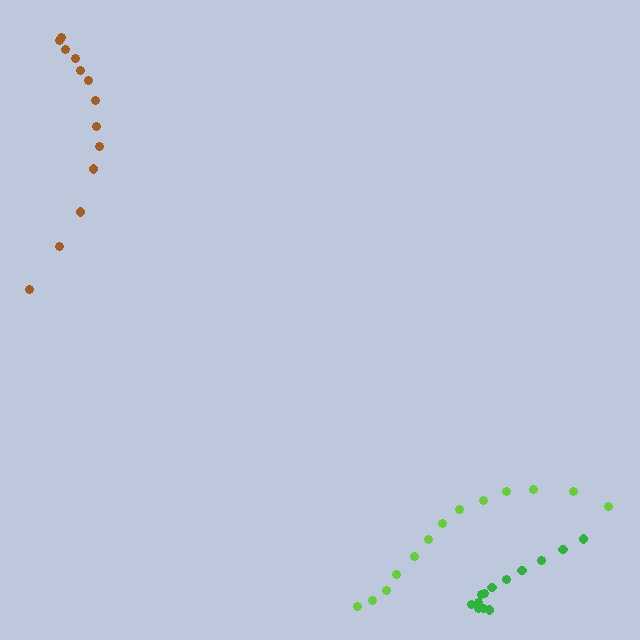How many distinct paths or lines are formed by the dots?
There are 3 distinct paths.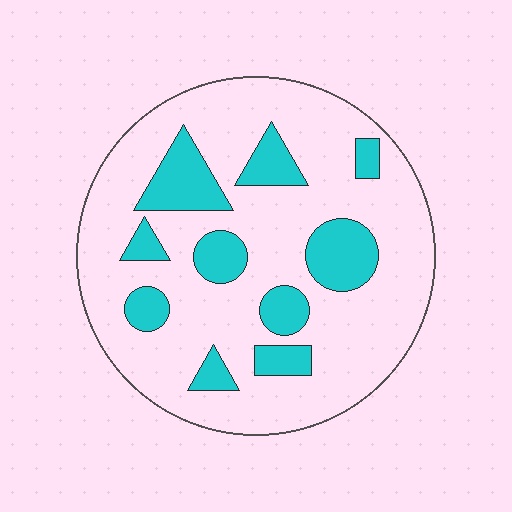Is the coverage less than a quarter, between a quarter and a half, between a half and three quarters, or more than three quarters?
Less than a quarter.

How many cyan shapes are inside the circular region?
10.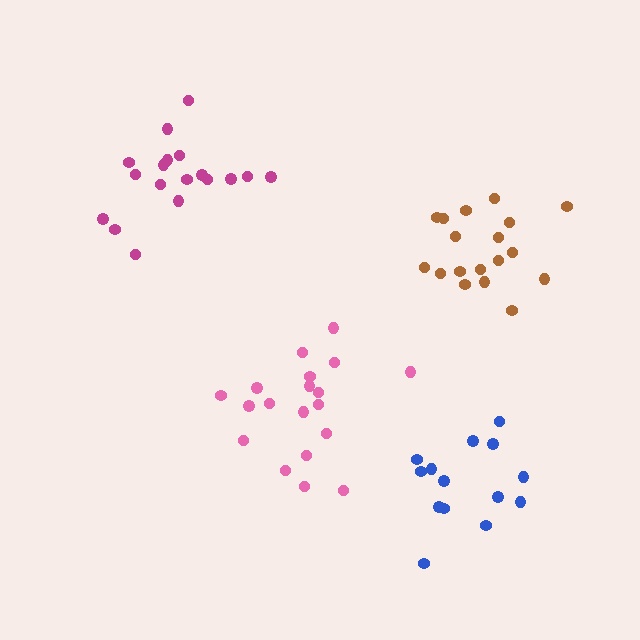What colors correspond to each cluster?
The clusters are colored: pink, magenta, brown, blue.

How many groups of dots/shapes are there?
There are 4 groups.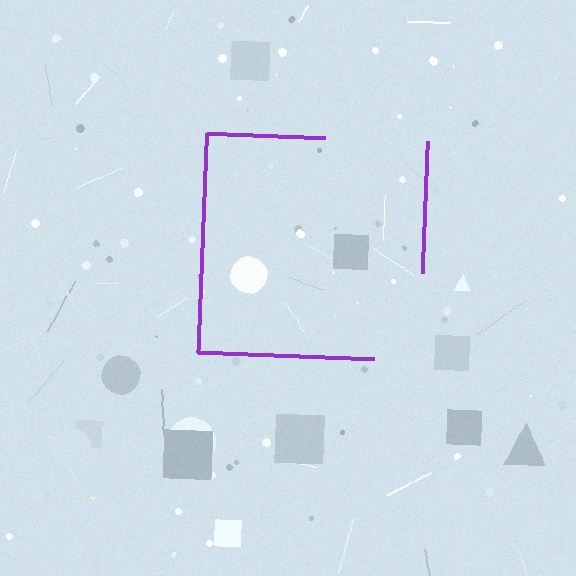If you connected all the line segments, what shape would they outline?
They would outline a square.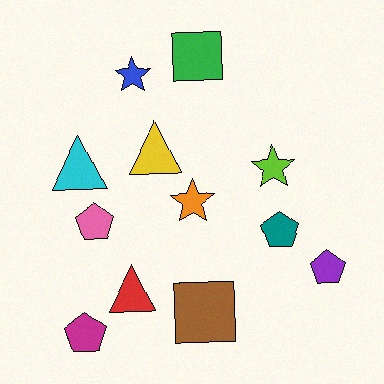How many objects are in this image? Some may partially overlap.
There are 12 objects.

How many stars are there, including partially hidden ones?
There are 3 stars.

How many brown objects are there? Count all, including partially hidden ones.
There is 1 brown object.